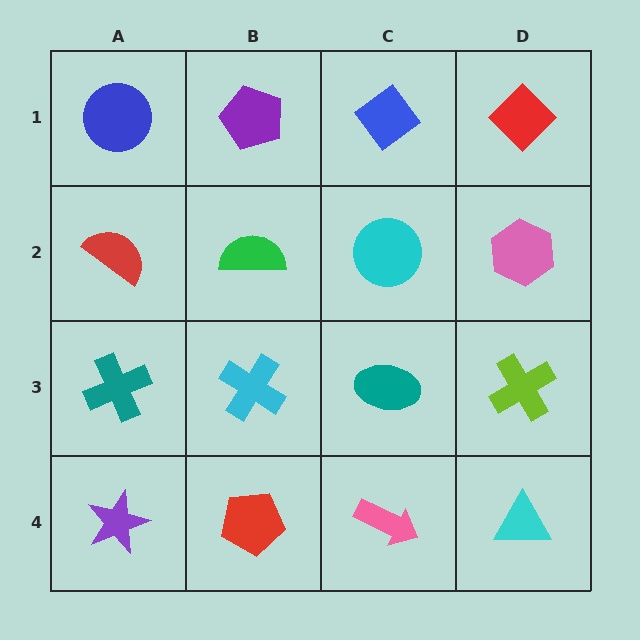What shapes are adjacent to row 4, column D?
A lime cross (row 3, column D), a pink arrow (row 4, column C).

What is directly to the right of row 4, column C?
A cyan triangle.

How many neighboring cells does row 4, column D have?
2.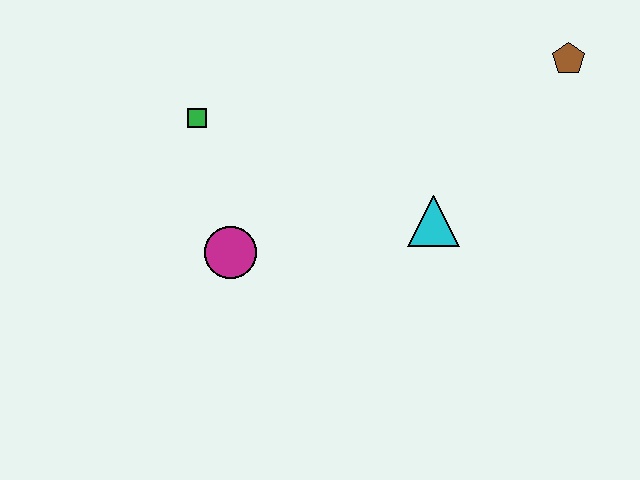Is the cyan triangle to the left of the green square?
No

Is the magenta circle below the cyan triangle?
Yes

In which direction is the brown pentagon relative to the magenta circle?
The brown pentagon is to the right of the magenta circle.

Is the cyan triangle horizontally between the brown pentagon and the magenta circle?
Yes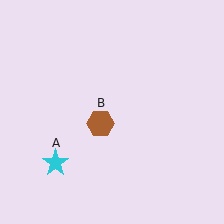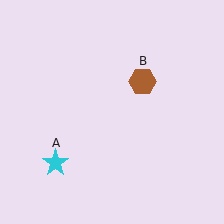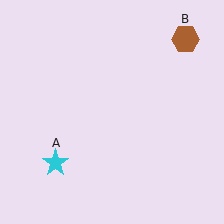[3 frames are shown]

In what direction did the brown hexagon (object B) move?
The brown hexagon (object B) moved up and to the right.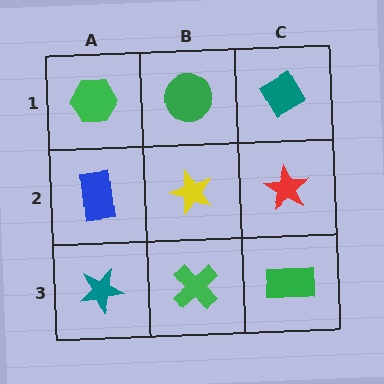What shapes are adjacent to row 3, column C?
A red star (row 2, column C), a green cross (row 3, column B).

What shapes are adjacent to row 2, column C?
A teal diamond (row 1, column C), a green rectangle (row 3, column C), a yellow star (row 2, column B).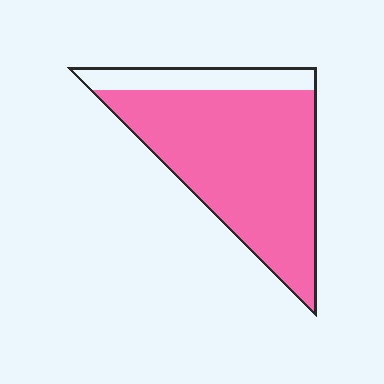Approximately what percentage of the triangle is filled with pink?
Approximately 80%.